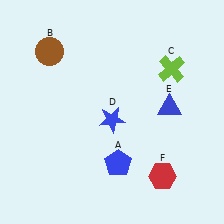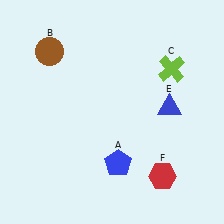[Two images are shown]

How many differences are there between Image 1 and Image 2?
There is 1 difference between the two images.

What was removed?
The blue star (D) was removed in Image 2.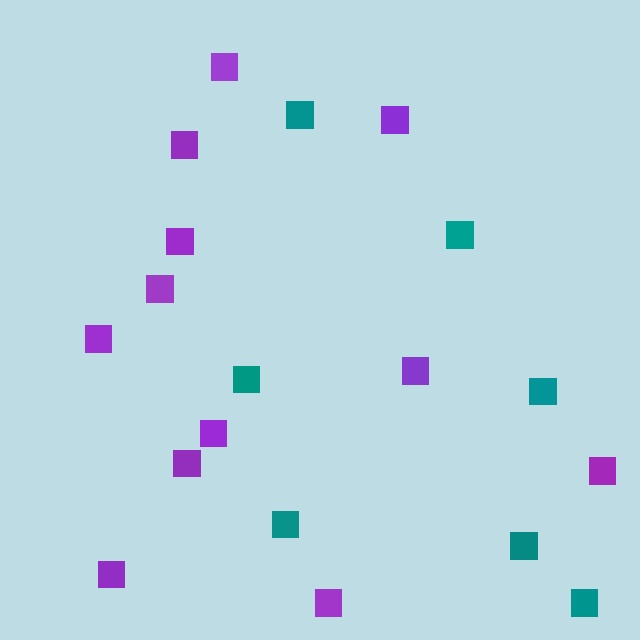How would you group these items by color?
There are 2 groups: one group of teal squares (7) and one group of purple squares (12).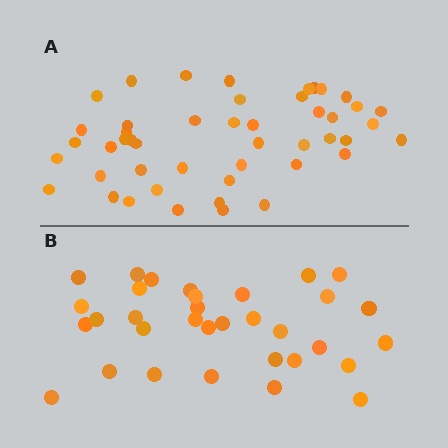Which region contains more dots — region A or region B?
Region A (the top region) has more dots.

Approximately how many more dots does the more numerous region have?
Region A has approximately 15 more dots than region B.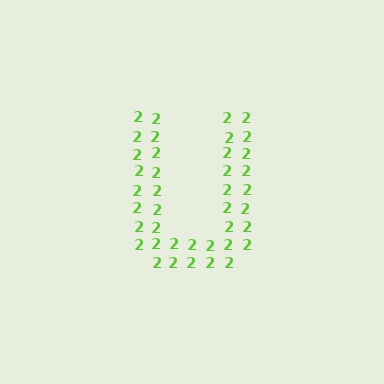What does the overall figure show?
The overall figure shows the letter U.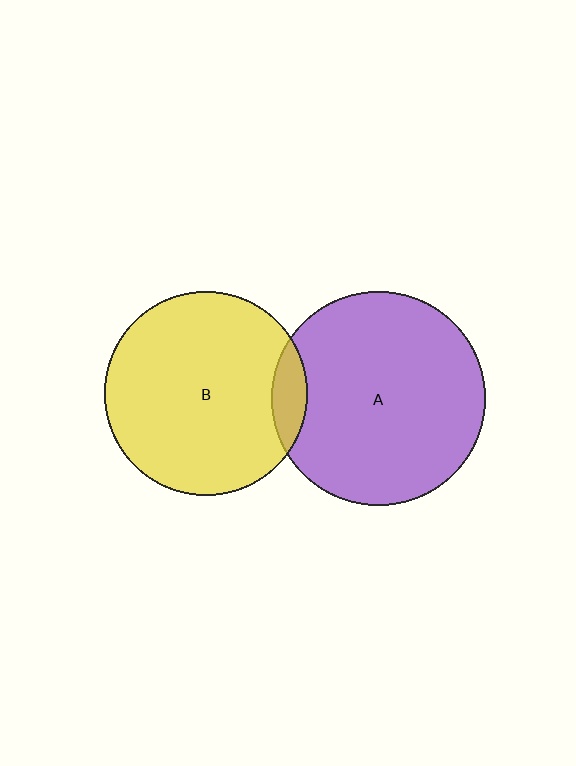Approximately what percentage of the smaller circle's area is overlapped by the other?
Approximately 10%.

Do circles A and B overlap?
Yes.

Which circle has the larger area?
Circle A (purple).